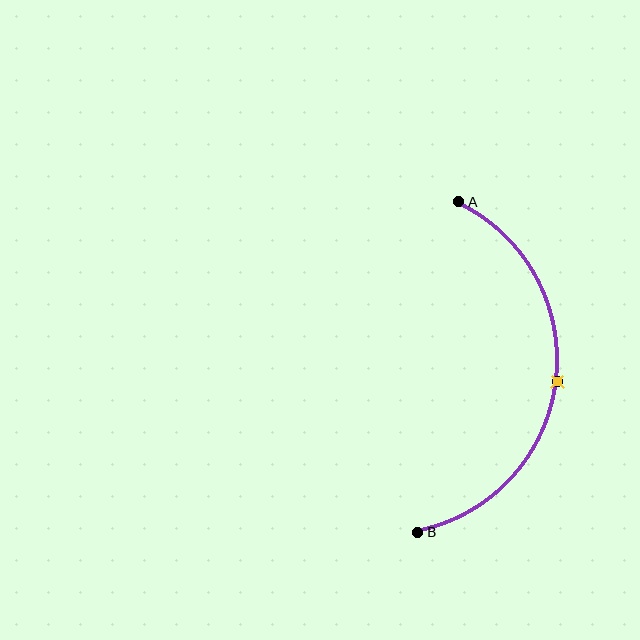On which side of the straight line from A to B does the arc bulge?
The arc bulges to the right of the straight line connecting A and B.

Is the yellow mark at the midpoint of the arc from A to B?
Yes. The yellow mark lies on the arc at equal arc-length from both A and B — it is the arc midpoint.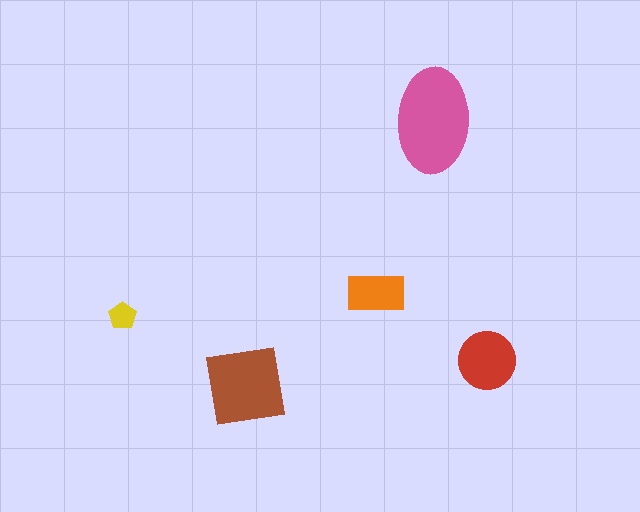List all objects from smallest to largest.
The yellow pentagon, the orange rectangle, the red circle, the brown square, the pink ellipse.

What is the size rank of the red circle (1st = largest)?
3rd.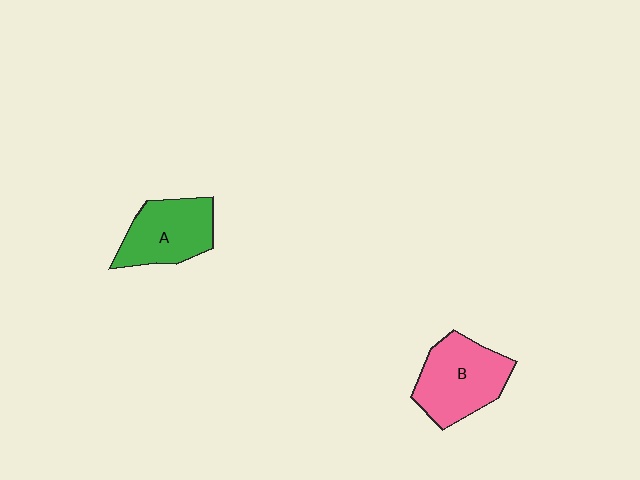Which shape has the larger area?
Shape B (pink).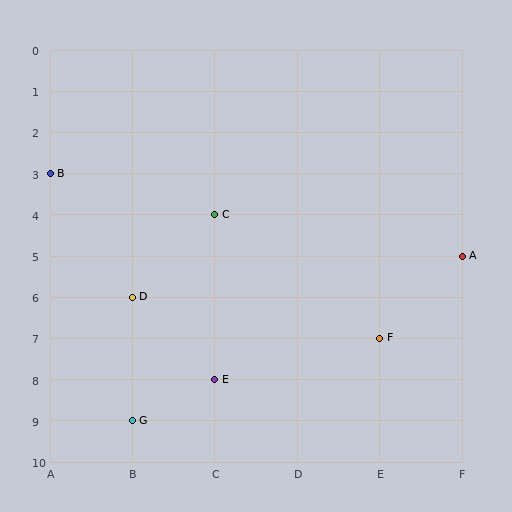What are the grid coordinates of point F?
Point F is at grid coordinates (E, 7).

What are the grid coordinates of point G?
Point G is at grid coordinates (B, 9).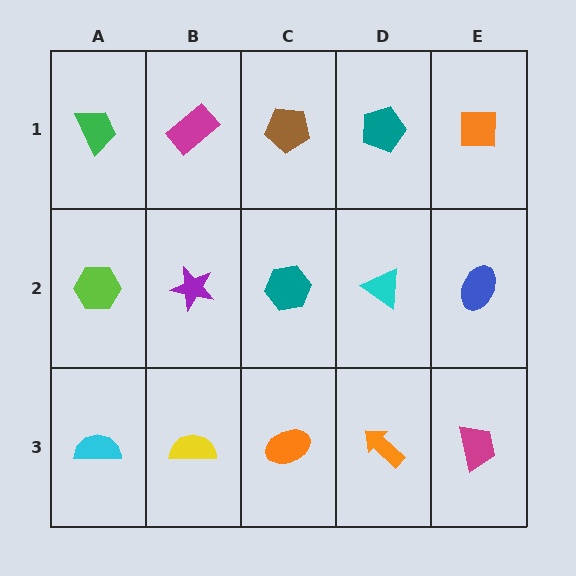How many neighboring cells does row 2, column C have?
4.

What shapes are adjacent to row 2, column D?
A teal pentagon (row 1, column D), an orange arrow (row 3, column D), a teal hexagon (row 2, column C), a blue ellipse (row 2, column E).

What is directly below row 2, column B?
A yellow semicircle.